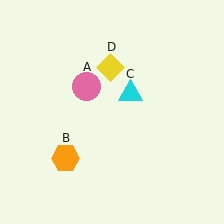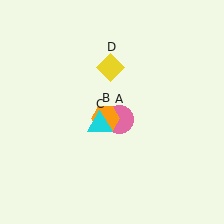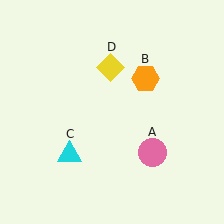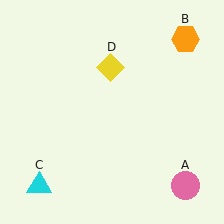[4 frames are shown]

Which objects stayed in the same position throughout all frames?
Yellow diamond (object D) remained stationary.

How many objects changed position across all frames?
3 objects changed position: pink circle (object A), orange hexagon (object B), cyan triangle (object C).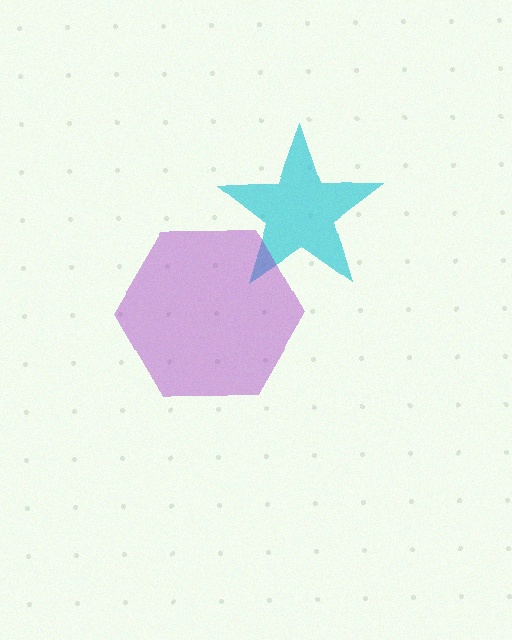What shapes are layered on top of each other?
The layered shapes are: a cyan star, a purple hexagon.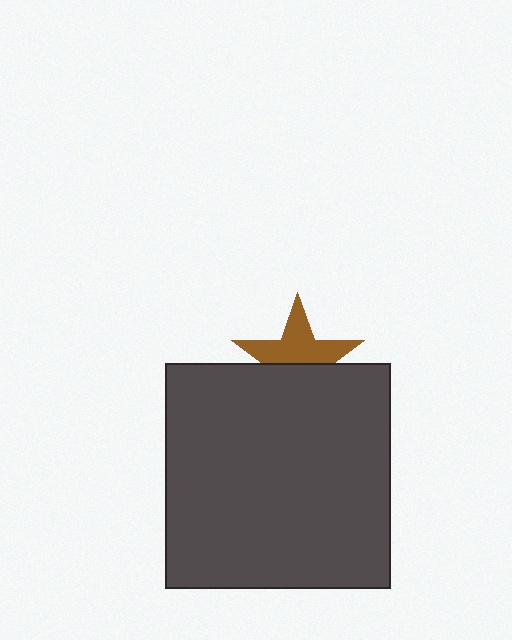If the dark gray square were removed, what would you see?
You would see the complete brown star.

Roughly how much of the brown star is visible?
About half of it is visible (roughly 56%).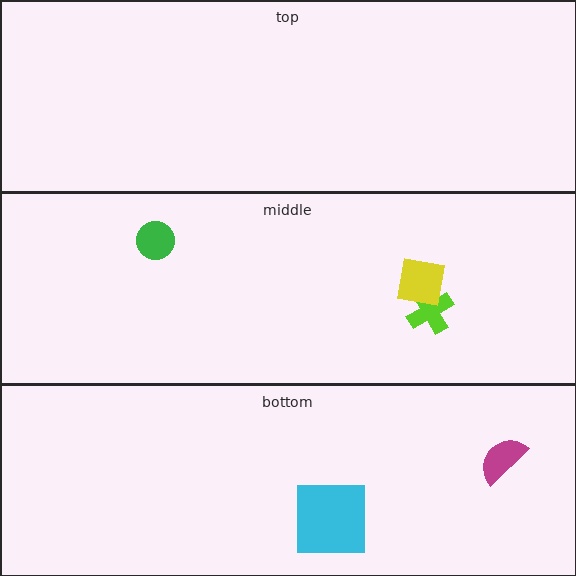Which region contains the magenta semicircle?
The bottom region.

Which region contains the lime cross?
The middle region.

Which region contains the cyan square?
The bottom region.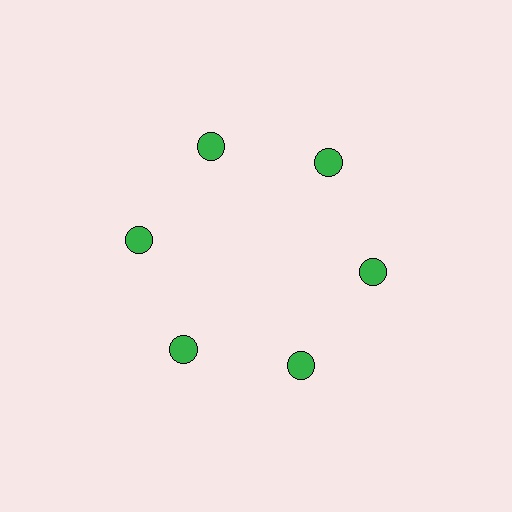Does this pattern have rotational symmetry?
Yes, this pattern has 6-fold rotational symmetry. It looks the same after rotating 60 degrees around the center.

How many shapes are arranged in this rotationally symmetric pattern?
There are 6 shapes, arranged in 6 groups of 1.